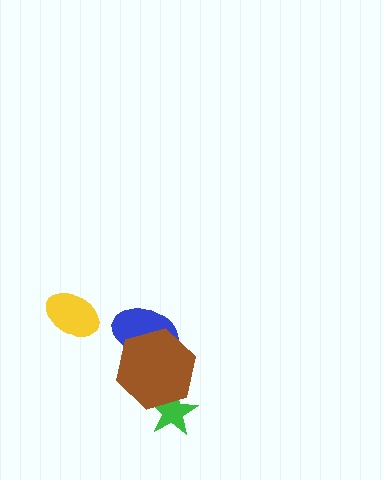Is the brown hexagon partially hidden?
No, no other shape covers it.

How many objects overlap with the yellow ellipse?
0 objects overlap with the yellow ellipse.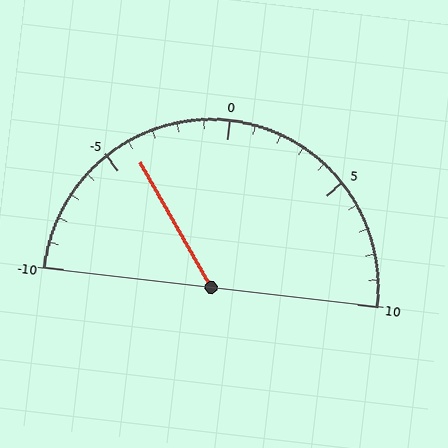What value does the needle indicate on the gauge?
The needle indicates approximately -4.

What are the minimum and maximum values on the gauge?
The gauge ranges from -10 to 10.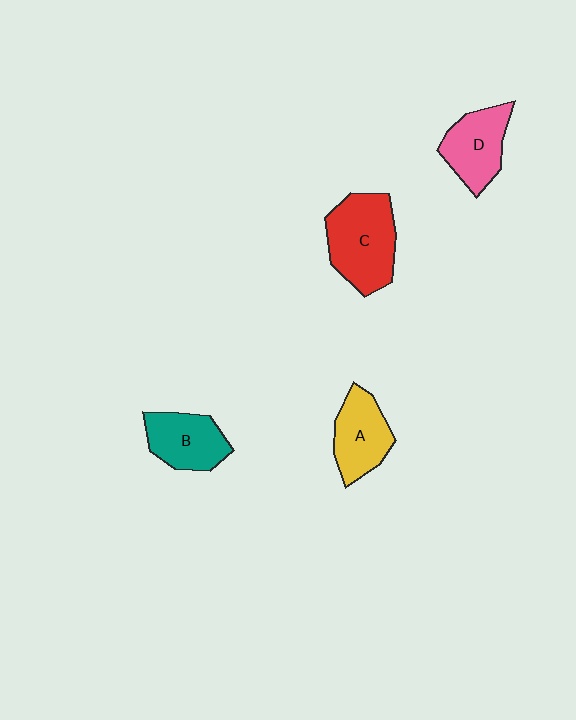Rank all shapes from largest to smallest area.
From largest to smallest: C (red), D (pink), A (yellow), B (teal).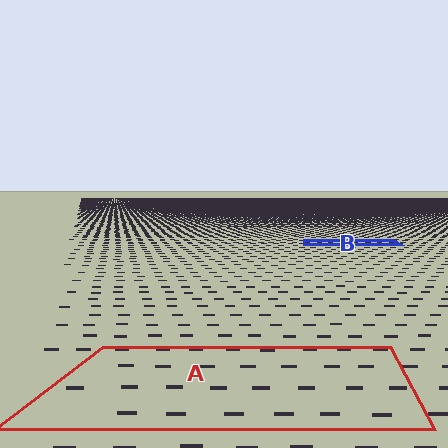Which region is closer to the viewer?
Region A is closer. The texture elements there are larger and more spread out.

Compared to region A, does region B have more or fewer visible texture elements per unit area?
Region B has more texture elements per unit area — they are packed more densely because it is farther away.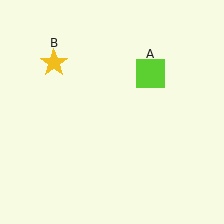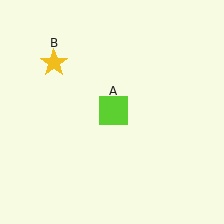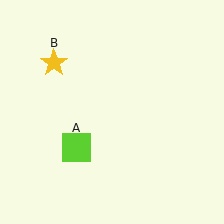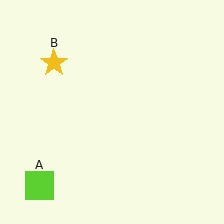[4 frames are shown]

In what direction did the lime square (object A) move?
The lime square (object A) moved down and to the left.